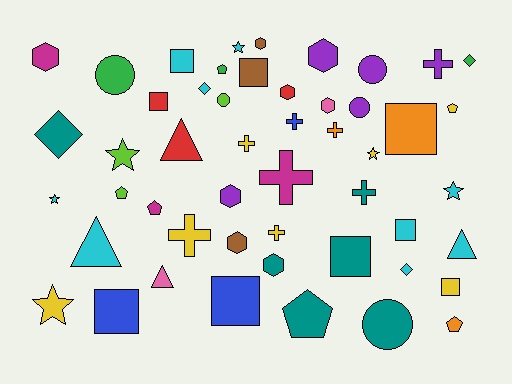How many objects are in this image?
There are 50 objects.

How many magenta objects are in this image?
There are 3 magenta objects.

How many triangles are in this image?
There are 4 triangles.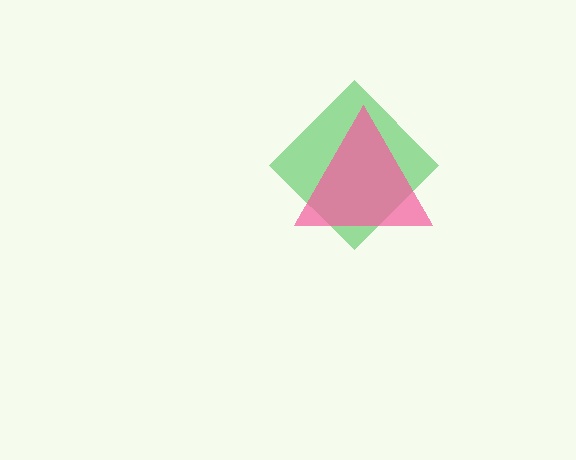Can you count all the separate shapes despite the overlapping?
Yes, there are 2 separate shapes.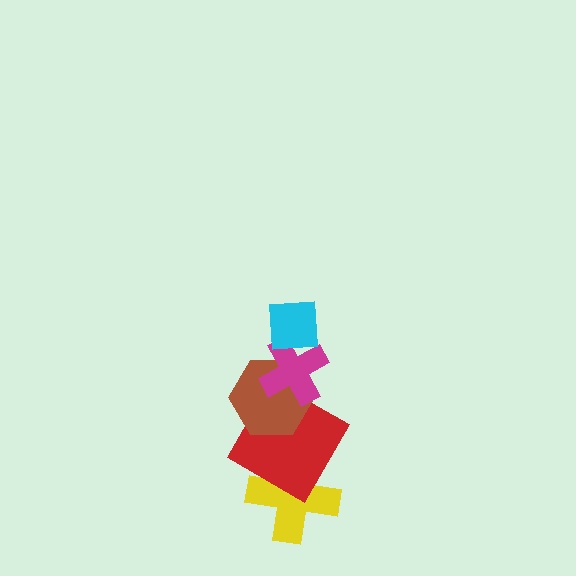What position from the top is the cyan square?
The cyan square is 1st from the top.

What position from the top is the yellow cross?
The yellow cross is 5th from the top.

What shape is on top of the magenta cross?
The cyan square is on top of the magenta cross.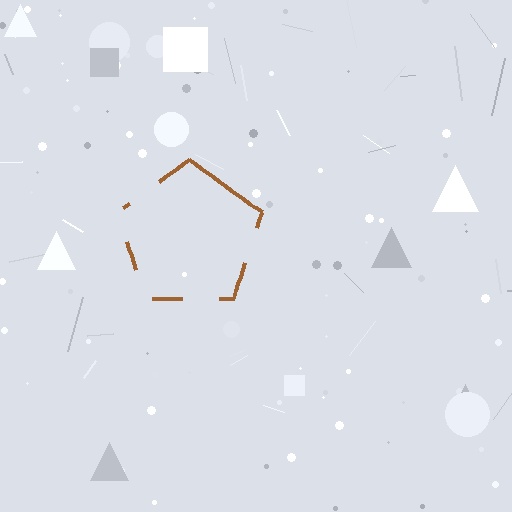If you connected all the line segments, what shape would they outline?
They would outline a pentagon.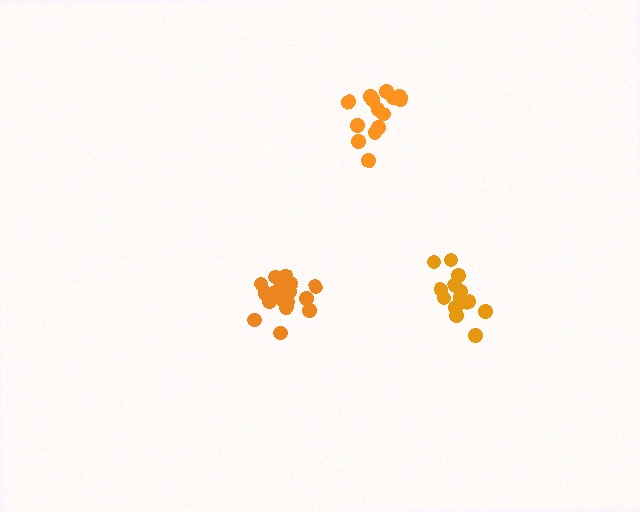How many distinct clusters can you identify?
There are 3 distinct clusters.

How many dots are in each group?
Group 1: 14 dots, Group 2: 17 dots, Group 3: 16 dots (47 total).